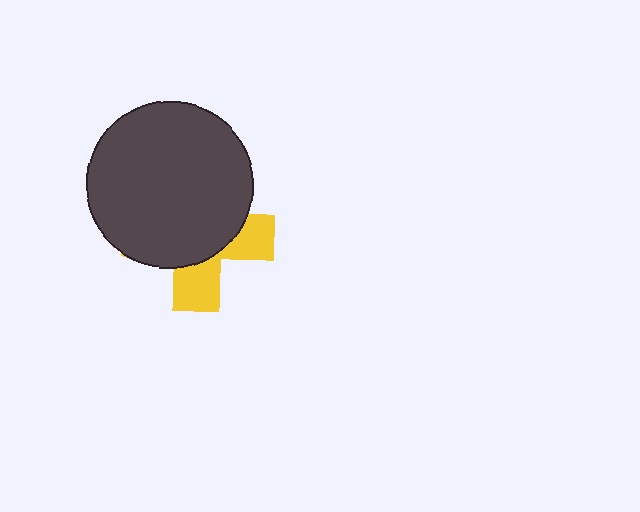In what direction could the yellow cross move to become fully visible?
The yellow cross could move down. That would shift it out from behind the dark gray circle entirely.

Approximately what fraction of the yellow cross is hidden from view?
Roughly 66% of the yellow cross is hidden behind the dark gray circle.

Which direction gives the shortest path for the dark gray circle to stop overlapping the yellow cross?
Moving up gives the shortest separation.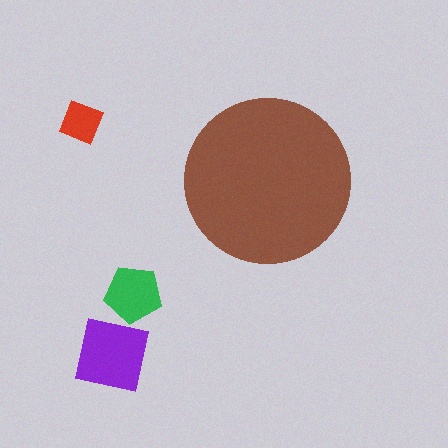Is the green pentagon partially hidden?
No, the green pentagon is fully visible.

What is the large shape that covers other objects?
A brown circle.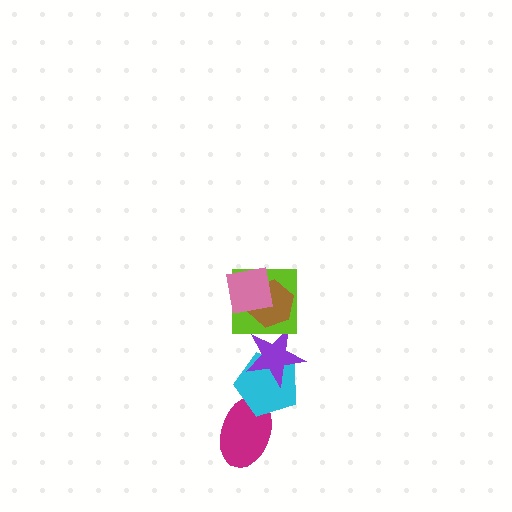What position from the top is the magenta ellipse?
The magenta ellipse is 6th from the top.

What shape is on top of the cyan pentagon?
The purple star is on top of the cyan pentagon.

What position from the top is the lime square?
The lime square is 3rd from the top.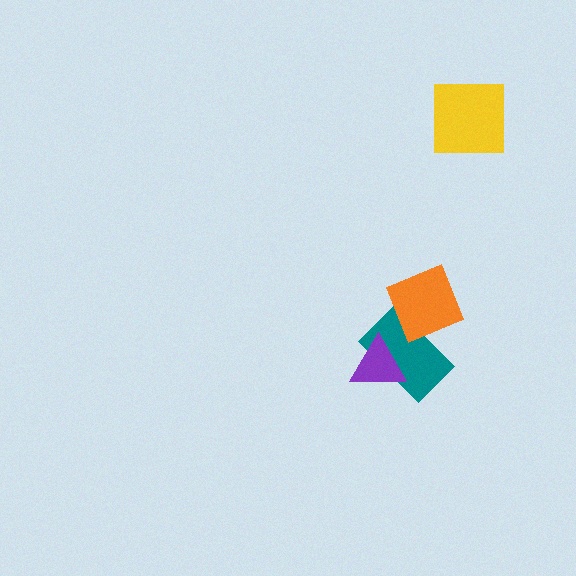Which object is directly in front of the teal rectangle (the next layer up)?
The orange diamond is directly in front of the teal rectangle.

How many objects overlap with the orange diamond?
1 object overlaps with the orange diamond.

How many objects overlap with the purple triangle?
1 object overlaps with the purple triangle.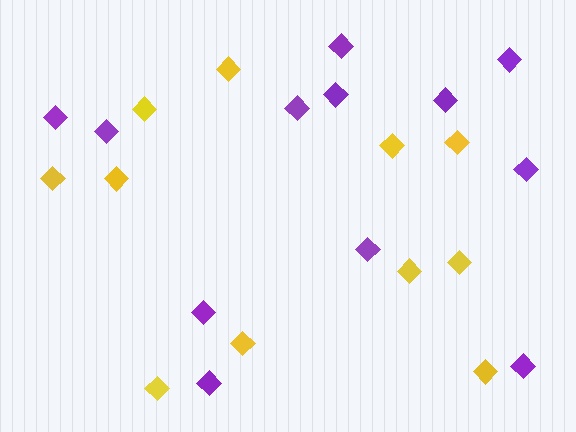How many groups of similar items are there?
There are 2 groups: one group of yellow diamonds (11) and one group of purple diamonds (12).